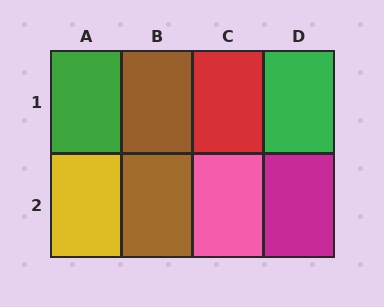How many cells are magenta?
1 cell is magenta.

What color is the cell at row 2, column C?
Pink.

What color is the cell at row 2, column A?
Yellow.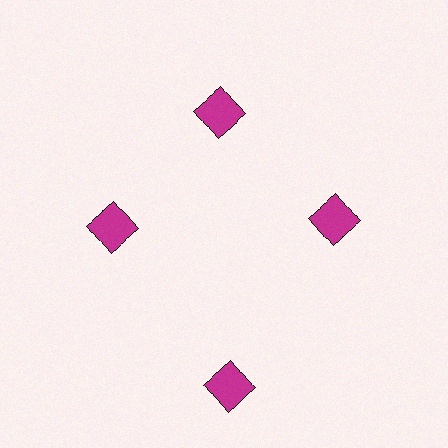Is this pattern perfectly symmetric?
No. The 4 magenta squares are arranged in a ring, but one element near the 6 o'clock position is pushed outward from the center, breaking the 4-fold rotational symmetry.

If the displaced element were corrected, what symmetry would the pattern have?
It would have 4-fold rotational symmetry — the pattern would map onto itself every 90 degrees.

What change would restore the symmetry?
The symmetry would be restored by moving it inward, back onto the ring so that all 4 squares sit at equal angles and equal distance from the center.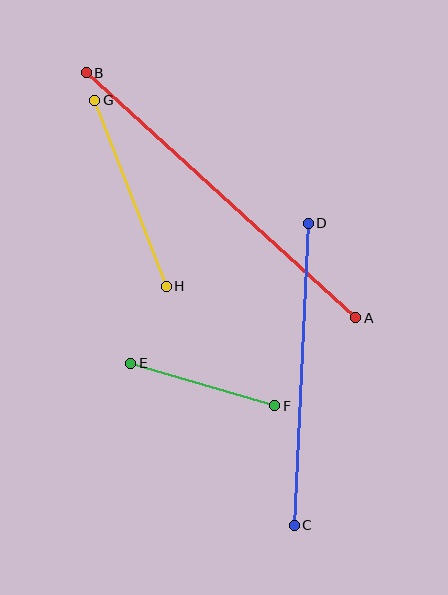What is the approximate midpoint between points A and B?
The midpoint is at approximately (221, 195) pixels.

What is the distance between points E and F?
The distance is approximately 150 pixels.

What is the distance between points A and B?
The distance is approximately 364 pixels.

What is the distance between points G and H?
The distance is approximately 199 pixels.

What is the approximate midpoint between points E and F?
The midpoint is at approximately (203, 385) pixels.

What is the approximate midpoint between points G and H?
The midpoint is at approximately (131, 193) pixels.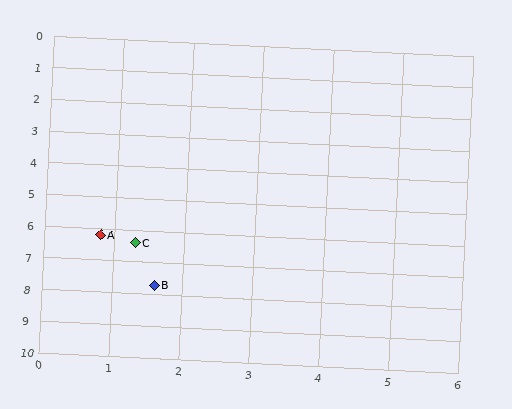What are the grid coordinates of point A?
Point A is at approximately (0.8, 6.2).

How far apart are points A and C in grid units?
Points A and C are about 0.5 grid units apart.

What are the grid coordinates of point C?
Point C is at approximately (1.3, 6.4).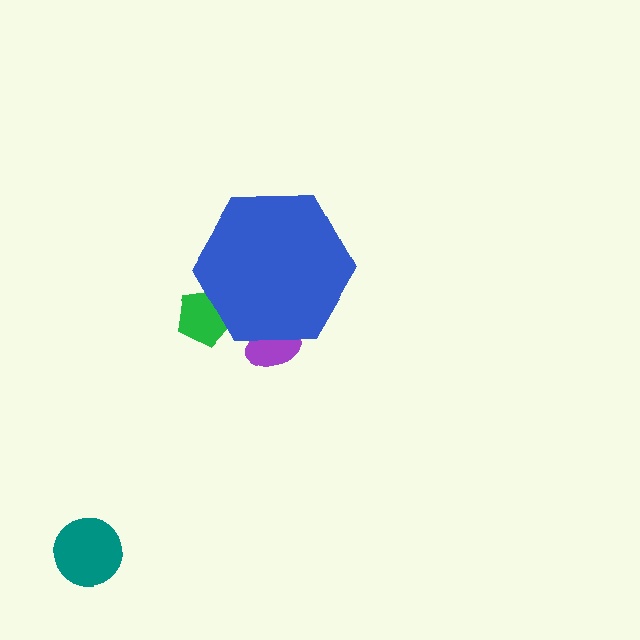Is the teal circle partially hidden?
No, the teal circle is fully visible.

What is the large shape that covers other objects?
A blue hexagon.